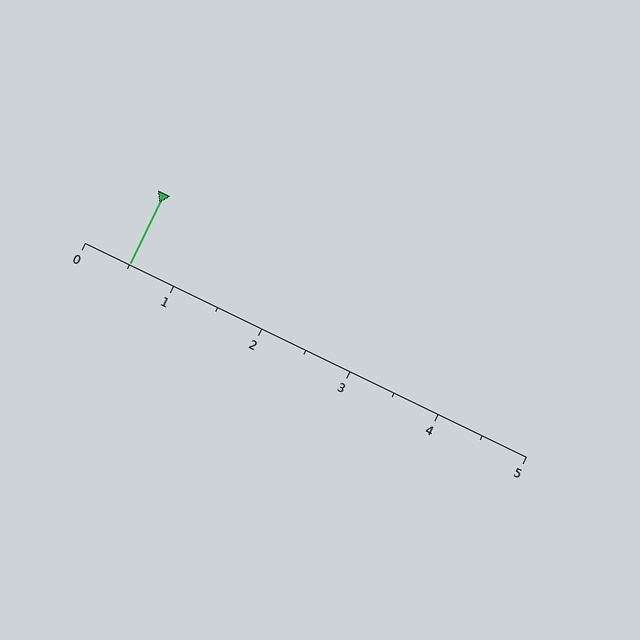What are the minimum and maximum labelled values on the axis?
The axis runs from 0 to 5.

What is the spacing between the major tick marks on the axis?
The major ticks are spaced 1 apart.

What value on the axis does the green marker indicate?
The marker indicates approximately 0.5.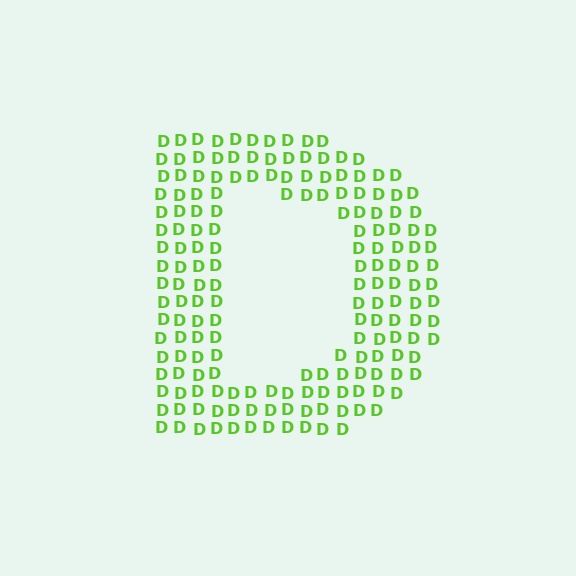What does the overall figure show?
The overall figure shows the letter D.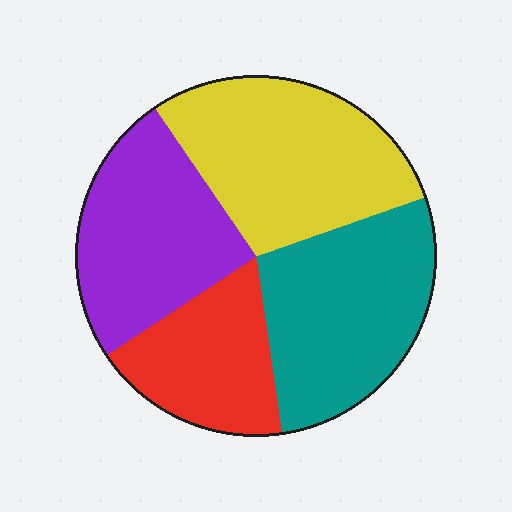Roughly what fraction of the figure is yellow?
Yellow covers roughly 30% of the figure.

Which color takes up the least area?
Red, at roughly 20%.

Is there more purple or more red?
Purple.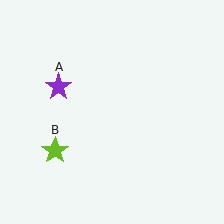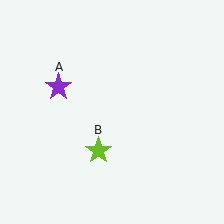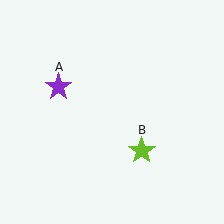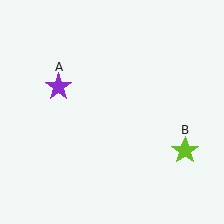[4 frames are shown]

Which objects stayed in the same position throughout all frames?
Purple star (object A) remained stationary.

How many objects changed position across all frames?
1 object changed position: lime star (object B).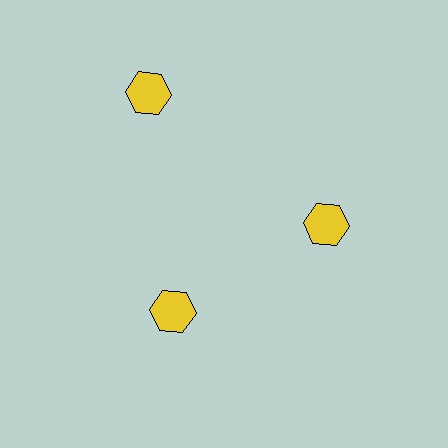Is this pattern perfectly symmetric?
No. The 3 yellow hexagons are arranged in a ring, but one element near the 11 o'clock position is pushed outward from the center, breaking the 3-fold rotational symmetry.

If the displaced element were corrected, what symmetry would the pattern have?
It would have 3-fold rotational symmetry — the pattern would map onto itself every 120 degrees.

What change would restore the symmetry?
The symmetry would be restored by moving it inward, back onto the ring so that all 3 hexagons sit at equal angles and equal distance from the center.